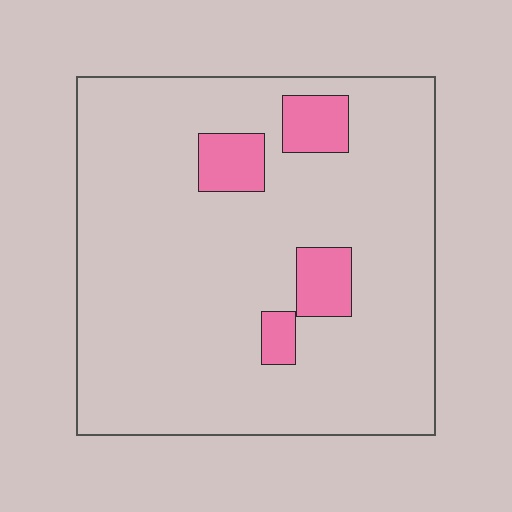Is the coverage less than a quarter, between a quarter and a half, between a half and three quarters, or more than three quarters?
Less than a quarter.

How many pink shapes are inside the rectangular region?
4.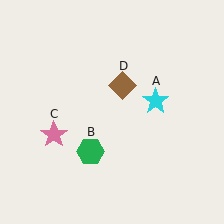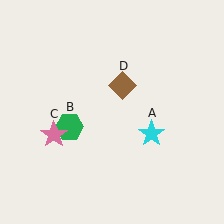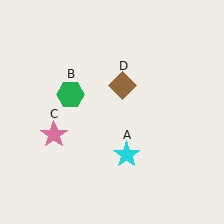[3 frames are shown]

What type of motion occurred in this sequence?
The cyan star (object A), green hexagon (object B) rotated clockwise around the center of the scene.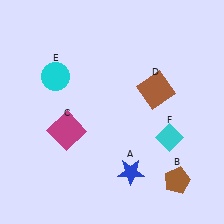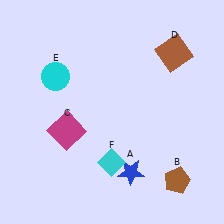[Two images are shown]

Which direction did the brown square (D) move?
The brown square (D) moved up.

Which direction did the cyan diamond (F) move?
The cyan diamond (F) moved left.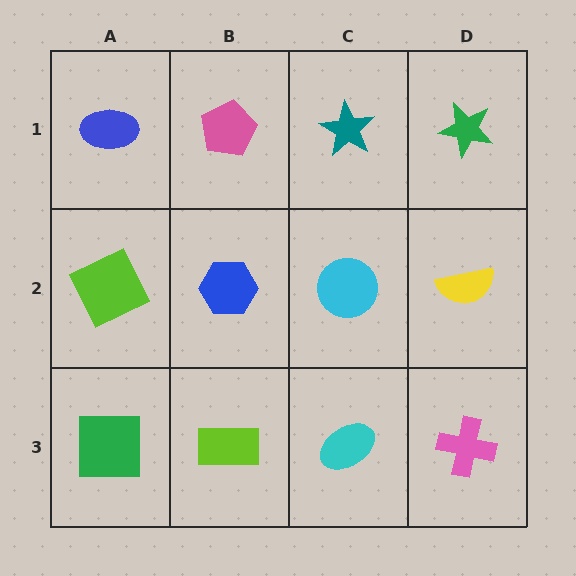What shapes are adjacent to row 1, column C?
A cyan circle (row 2, column C), a pink pentagon (row 1, column B), a green star (row 1, column D).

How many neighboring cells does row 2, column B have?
4.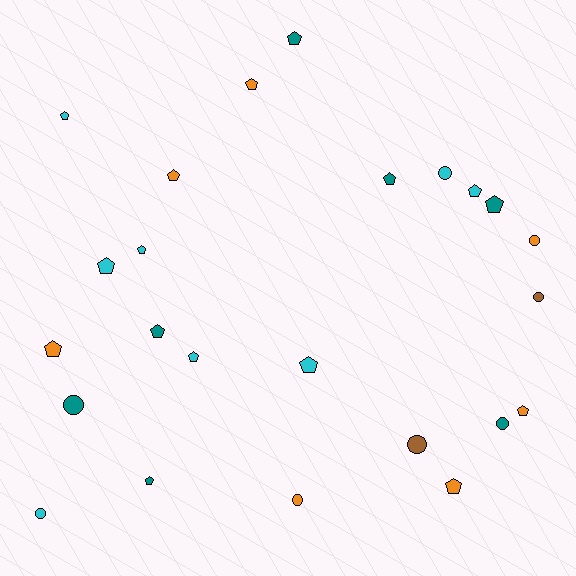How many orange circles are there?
There are 2 orange circles.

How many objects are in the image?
There are 24 objects.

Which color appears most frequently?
Cyan, with 8 objects.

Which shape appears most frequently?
Pentagon, with 16 objects.